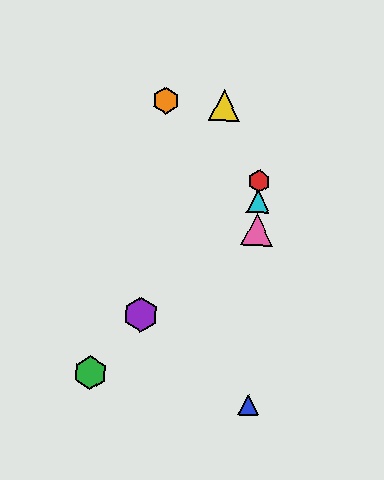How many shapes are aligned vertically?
4 shapes (the red hexagon, the blue triangle, the cyan triangle, the pink triangle) are aligned vertically.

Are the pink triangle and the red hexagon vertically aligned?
Yes, both are at x≈257.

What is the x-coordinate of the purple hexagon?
The purple hexagon is at x≈141.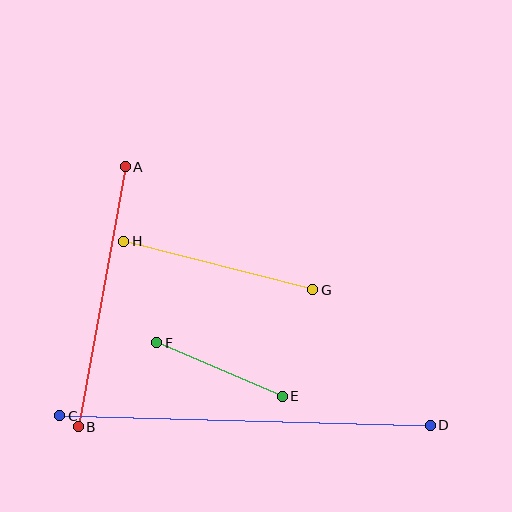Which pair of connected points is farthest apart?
Points C and D are farthest apart.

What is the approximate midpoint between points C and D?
The midpoint is at approximately (245, 421) pixels.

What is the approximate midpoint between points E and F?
The midpoint is at approximately (220, 370) pixels.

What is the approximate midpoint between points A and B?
The midpoint is at approximately (102, 297) pixels.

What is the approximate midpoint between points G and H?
The midpoint is at approximately (218, 265) pixels.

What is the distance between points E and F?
The distance is approximately 136 pixels.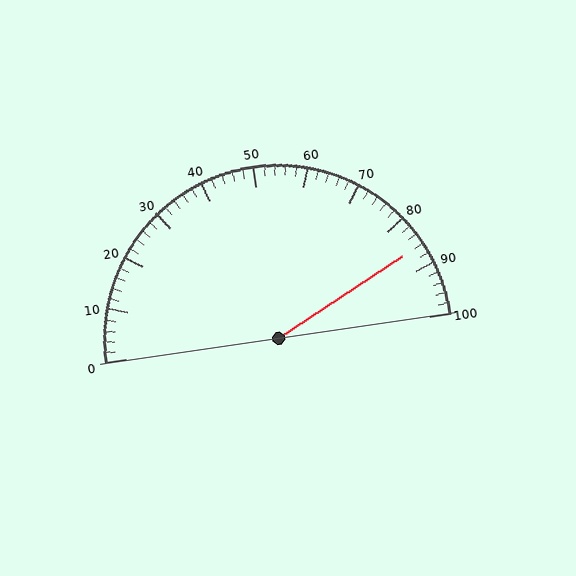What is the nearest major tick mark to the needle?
The nearest major tick mark is 90.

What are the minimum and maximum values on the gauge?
The gauge ranges from 0 to 100.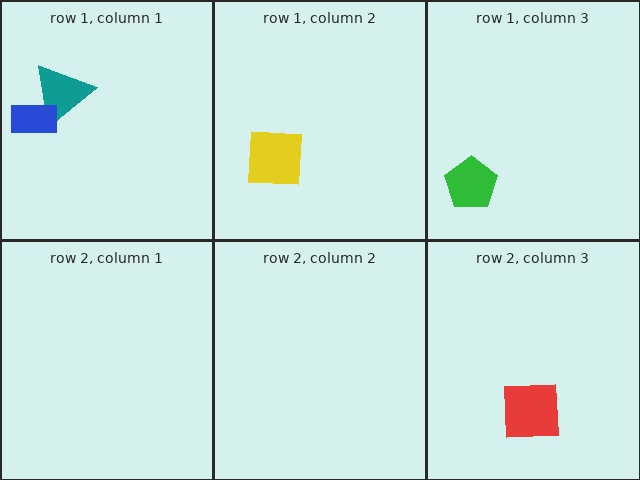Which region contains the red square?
The row 2, column 3 region.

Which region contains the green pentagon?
The row 1, column 3 region.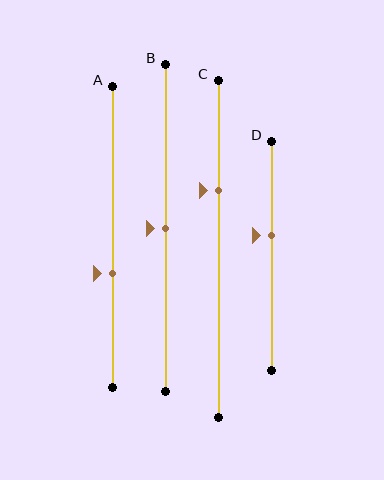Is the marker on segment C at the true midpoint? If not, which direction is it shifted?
No, the marker on segment C is shifted upward by about 17% of the segment length.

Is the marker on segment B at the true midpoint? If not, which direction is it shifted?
Yes, the marker on segment B is at the true midpoint.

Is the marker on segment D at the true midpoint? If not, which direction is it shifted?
No, the marker on segment D is shifted upward by about 9% of the segment length.